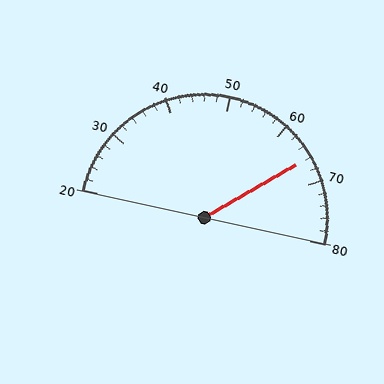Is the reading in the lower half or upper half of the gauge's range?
The reading is in the upper half of the range (20 to 80).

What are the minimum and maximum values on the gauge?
The gauge ranges from 20 to 80.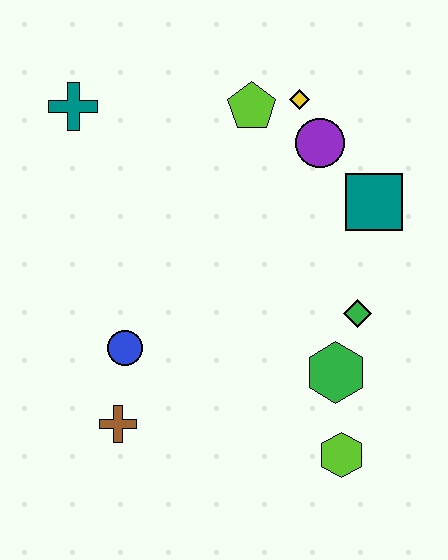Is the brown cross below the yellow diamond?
Yes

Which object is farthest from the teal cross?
The lime hexagon is farthest from the teal cross.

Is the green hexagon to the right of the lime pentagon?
Yes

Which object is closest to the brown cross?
The blue circle is closest to the brown cross.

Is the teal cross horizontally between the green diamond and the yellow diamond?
No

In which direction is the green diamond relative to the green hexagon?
The green diamond is above the green hexagon.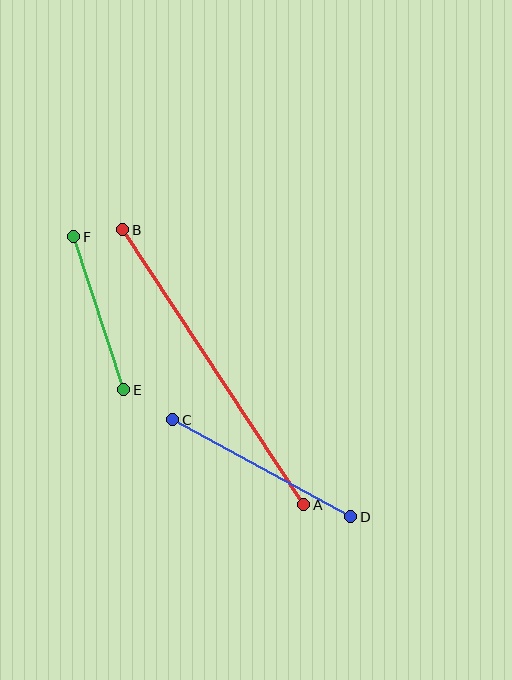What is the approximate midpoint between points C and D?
The midpoint is at approximately (262, 468) pixels.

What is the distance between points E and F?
The distance is approximately 161 pixels.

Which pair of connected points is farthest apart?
Points A and B are farthest apart.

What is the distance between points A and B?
The distance is approximately 329 pixels.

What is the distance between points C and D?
The distance is approximately 203 pixels.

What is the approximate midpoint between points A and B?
The midpoint is at approximately (213, 367) pixels.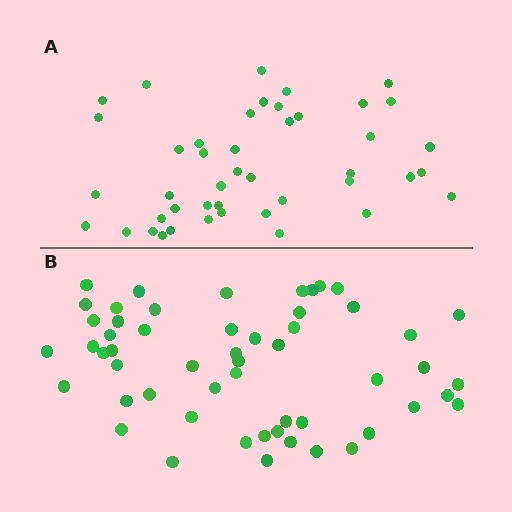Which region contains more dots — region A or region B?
Region B (the bottom region) has more dots.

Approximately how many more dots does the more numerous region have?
Region B has roughly 10 or so more dots than region A.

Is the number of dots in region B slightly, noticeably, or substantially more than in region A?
Region B has only slightly more — the two regions are fairly close. The ratio is roughly 1.2 to 1.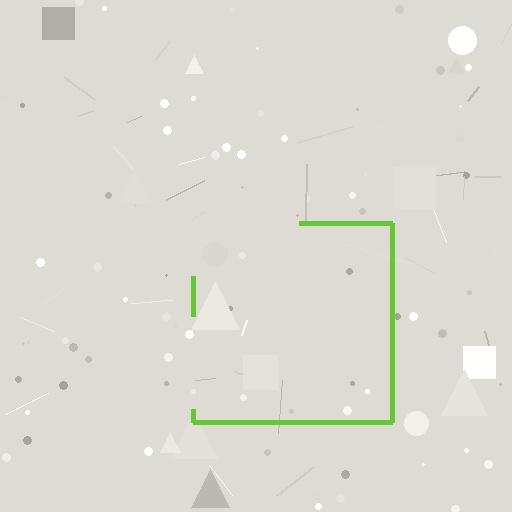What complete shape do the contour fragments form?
The contour fragments form a square.